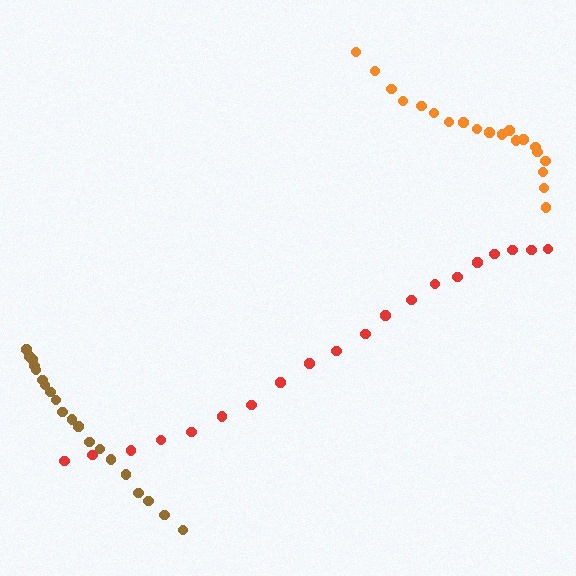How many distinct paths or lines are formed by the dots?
There are 3 distinct paths.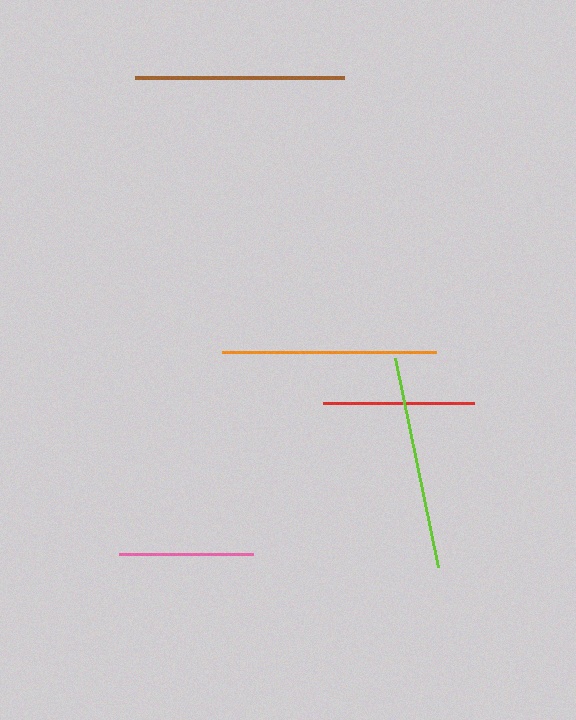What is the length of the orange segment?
The orange segment is approximately 213 pixels long.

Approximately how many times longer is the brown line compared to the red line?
The brown line is approximately 1.4 times the length of the red line.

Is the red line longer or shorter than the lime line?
The lime line is longer than the red line.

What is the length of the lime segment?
The lime segment is approximately 213 pixels long.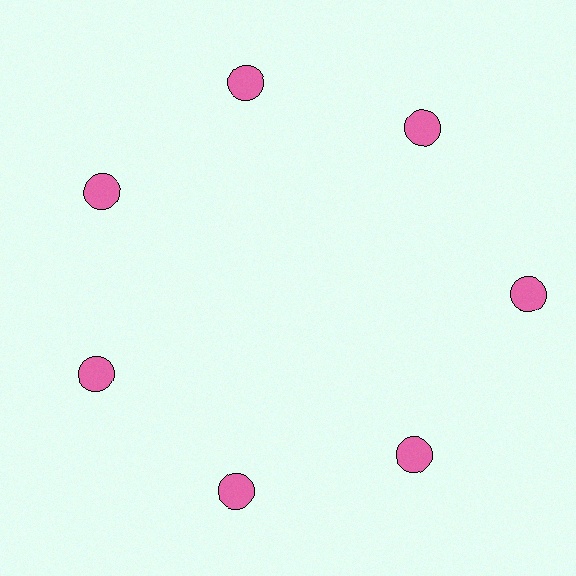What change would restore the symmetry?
The symmetry would be restored by moving it inward, back onto the ring so that all 7 circles sit at equal angles and equal distance from the center.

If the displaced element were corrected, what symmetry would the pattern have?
It would have 7-fold rotational symmetry — the pattern would map onto itself every 51 degrees.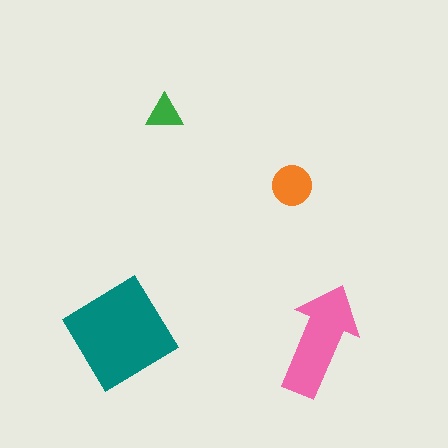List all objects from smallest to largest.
The green triangle, the orange circle, the pink arrow, the teal diamond.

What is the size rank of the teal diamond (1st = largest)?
1st.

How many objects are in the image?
There are 4 objects in the image.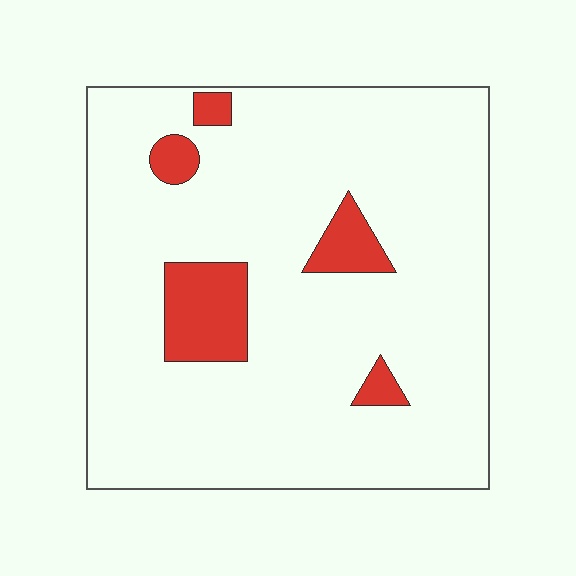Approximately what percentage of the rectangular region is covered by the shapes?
Approximately 10%.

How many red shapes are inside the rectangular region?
5.